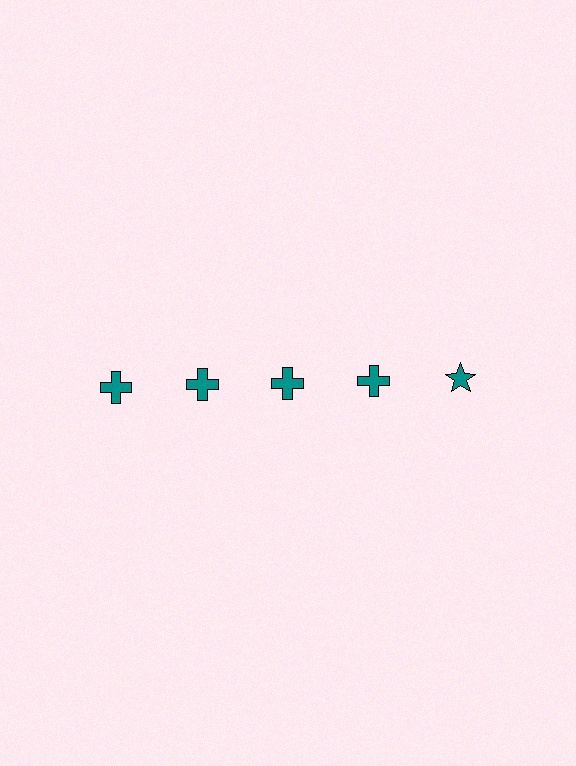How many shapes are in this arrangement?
There are 5 shapes arranged in a grid pattern.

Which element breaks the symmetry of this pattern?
The teal star in the top row, rightmost column breaks the symmetry. All other shapes are teal crosses.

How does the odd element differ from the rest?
It has a different shape: star instead of cross.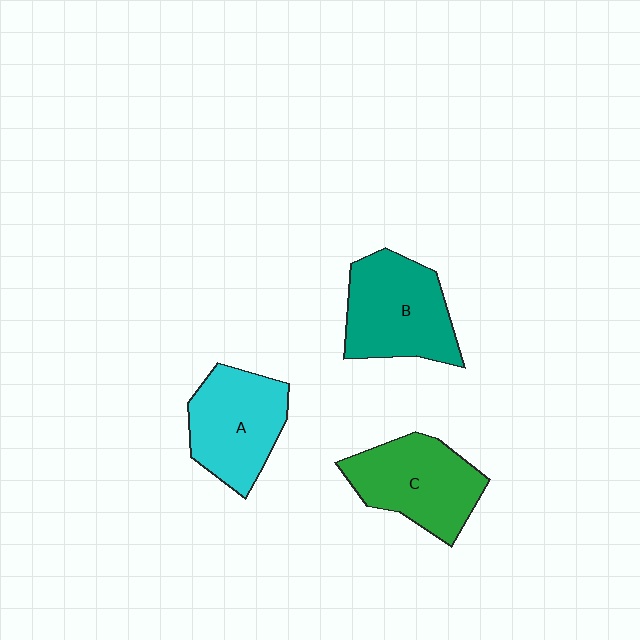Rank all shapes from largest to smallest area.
From largest to smallest: B (teal), C (green), A (cyan).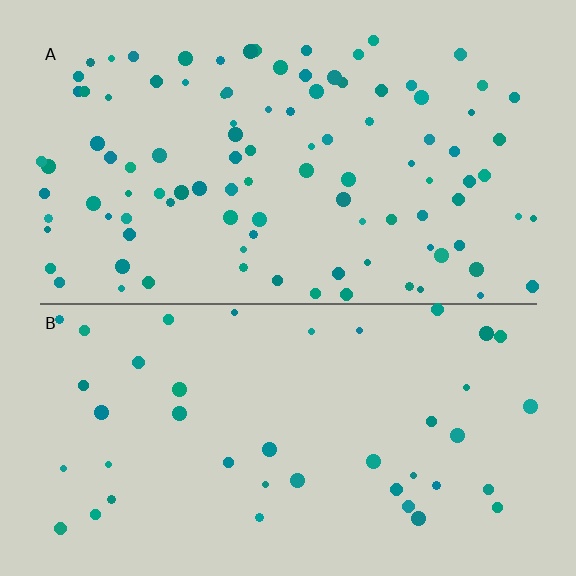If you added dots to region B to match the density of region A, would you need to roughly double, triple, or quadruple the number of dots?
Approximately double.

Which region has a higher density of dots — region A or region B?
A (the top).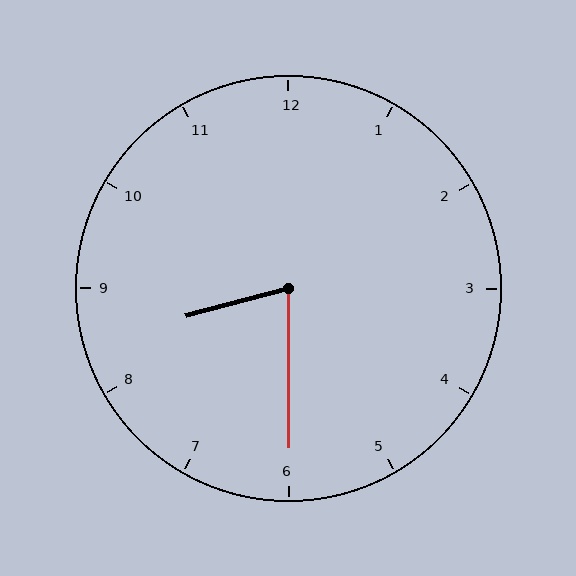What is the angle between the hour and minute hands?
Approximately 75 degrees.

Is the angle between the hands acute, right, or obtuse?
It is acute.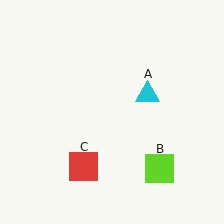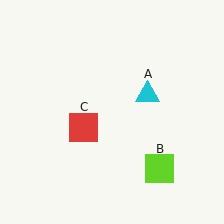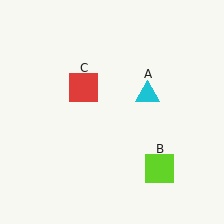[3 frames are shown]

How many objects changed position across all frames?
1 object changed position: red square (object C).